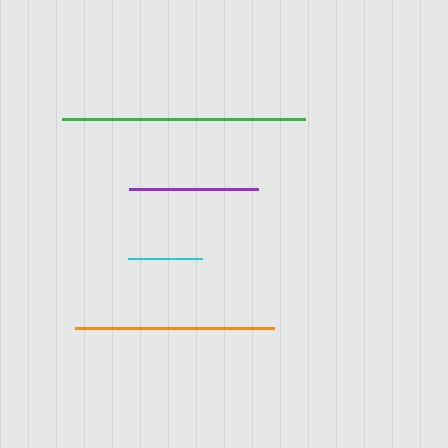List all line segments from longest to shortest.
From longest to shortest: green, orange, purple, cyan.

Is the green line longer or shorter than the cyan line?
The green line is longer than the cyan line.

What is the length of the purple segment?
The purple segment is approximately 128 pixels long.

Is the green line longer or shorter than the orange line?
The green line is longer than the orange line.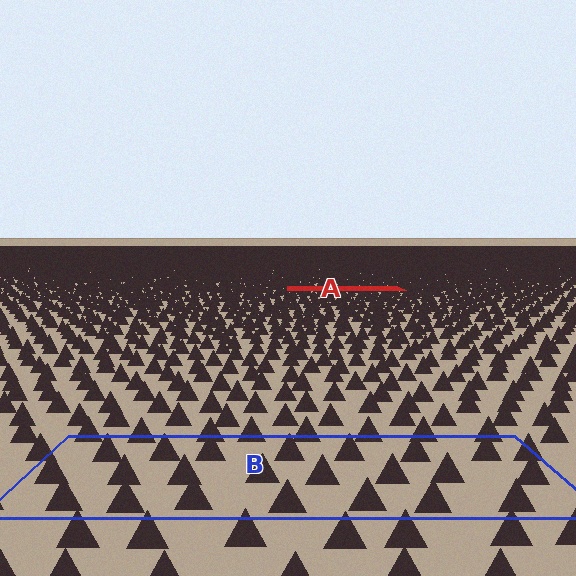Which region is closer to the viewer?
Region B is closer. The texture elements there are larger and more spread out.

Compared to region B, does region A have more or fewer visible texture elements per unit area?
Region A has more texture elements per unit area — they are packed more densely because it is farther away.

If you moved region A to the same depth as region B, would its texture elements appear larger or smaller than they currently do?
They would appear larger. At a closer depth, the same texture elements are projected at a bigger on-screen size.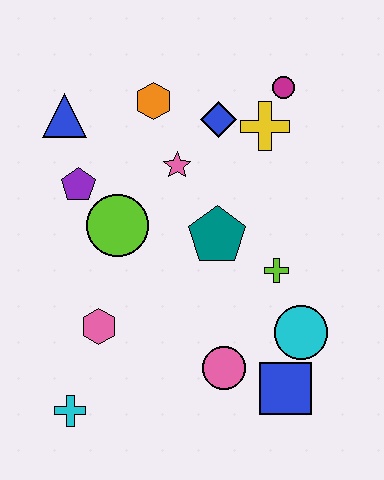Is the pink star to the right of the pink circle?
No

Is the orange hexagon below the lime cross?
No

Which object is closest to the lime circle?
The purple pentagon is closest to the lime circle.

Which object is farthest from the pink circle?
The blue triangle is farthest from the pink circle.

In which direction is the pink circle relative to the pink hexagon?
The pink circle is to the right of the pink hexagon.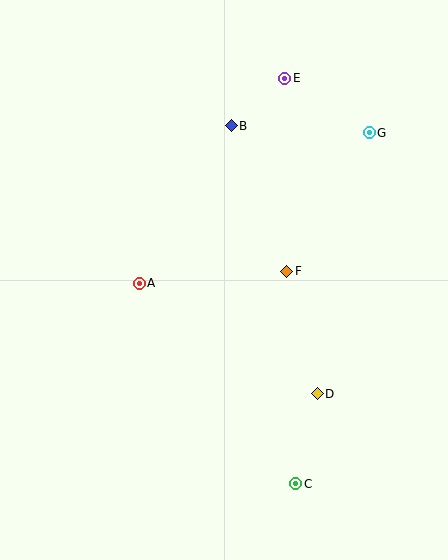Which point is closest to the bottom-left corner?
Point C is closest to the bottom-left corner.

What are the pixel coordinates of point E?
Point E is at (285, 78).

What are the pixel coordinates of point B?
Point B is at (231, 126).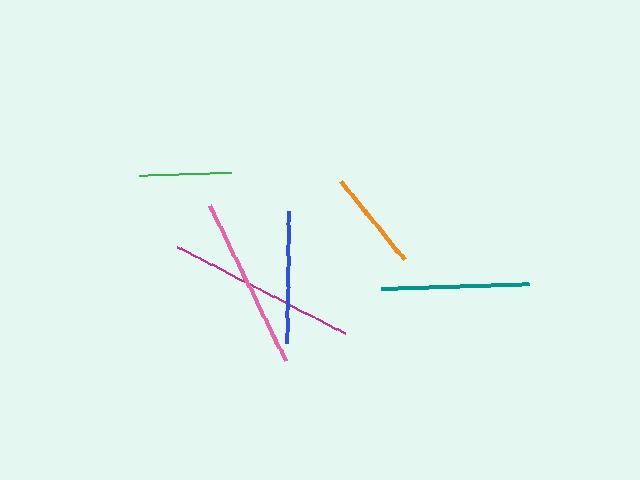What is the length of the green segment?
The green segment is approximately 93 pixels long.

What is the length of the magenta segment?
The magenta segment is approximately 189 pixels long.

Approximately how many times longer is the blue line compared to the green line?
The blue line is approximately 1.4 times the length of the green line.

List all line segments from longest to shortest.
From longest to shortest: magenta, pink, teal, blue, orange, green.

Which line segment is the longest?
The magenta line is the longest at approximately 189 pixels.